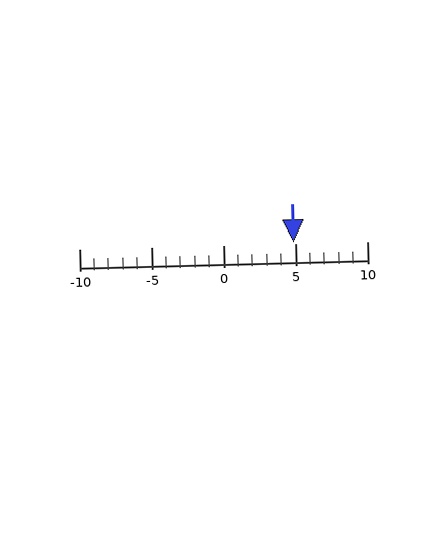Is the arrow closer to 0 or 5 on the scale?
The arrow is closer to 5.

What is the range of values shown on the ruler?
The ruler shows values from -10 to 10.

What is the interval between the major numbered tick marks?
The major tick marks are spaced 5 units apart.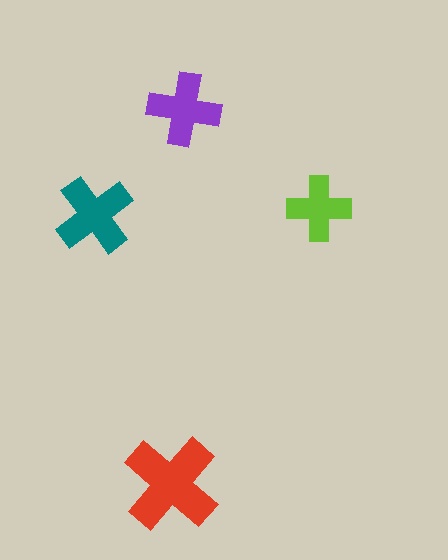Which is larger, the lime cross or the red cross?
The red one.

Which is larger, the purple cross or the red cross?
The red one.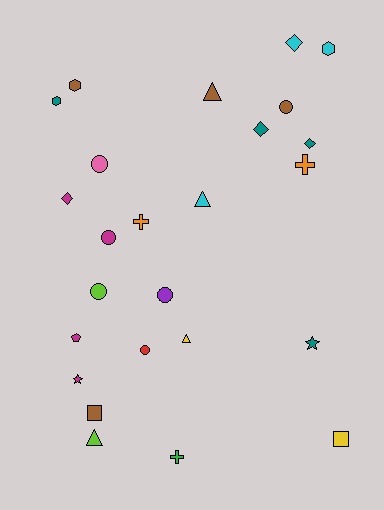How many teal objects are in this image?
There are 4 teal objects.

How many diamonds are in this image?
There are 4 diamonds.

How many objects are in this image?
There are 25 objects.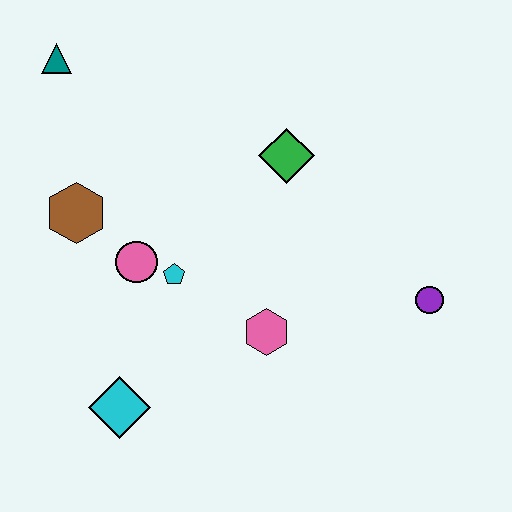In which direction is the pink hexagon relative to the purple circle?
The pink hexagon is to the left of the purple circle.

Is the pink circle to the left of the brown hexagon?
No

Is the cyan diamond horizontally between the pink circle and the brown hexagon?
Yes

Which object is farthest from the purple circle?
The teal triangle is farthest from the purple circle.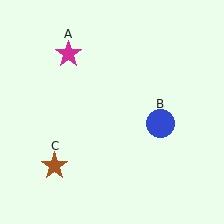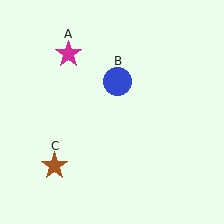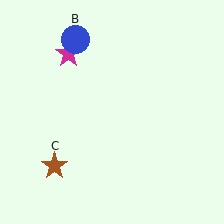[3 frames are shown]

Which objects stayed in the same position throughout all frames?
Magenta star (object A) and brown star (object C) remained stationary.